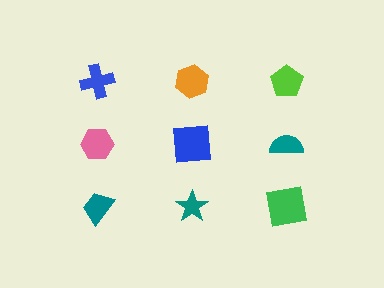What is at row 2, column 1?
A pink hexagon.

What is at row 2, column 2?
A blue square.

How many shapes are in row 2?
3 shapes.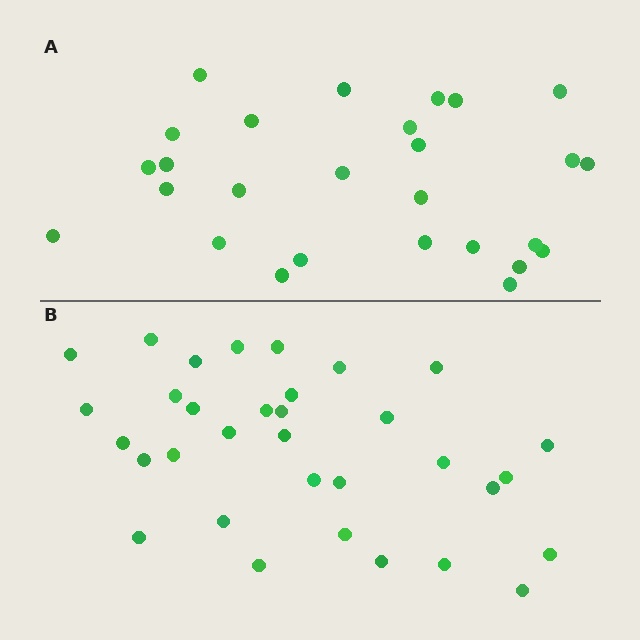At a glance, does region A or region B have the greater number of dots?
Region B (the bottom region) has more dots.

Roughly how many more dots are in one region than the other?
Region B has about 6 more dots than region A.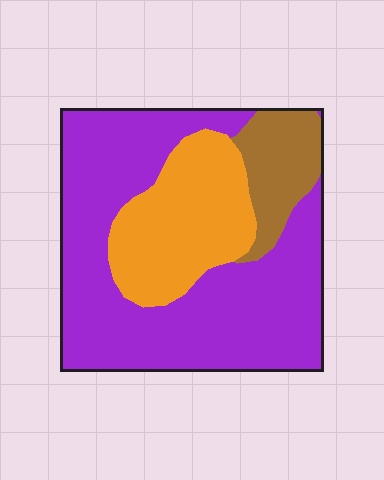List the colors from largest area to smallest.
From largest to smallest: purple, orange, brown.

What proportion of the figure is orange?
Orange covers around 25% of the figure.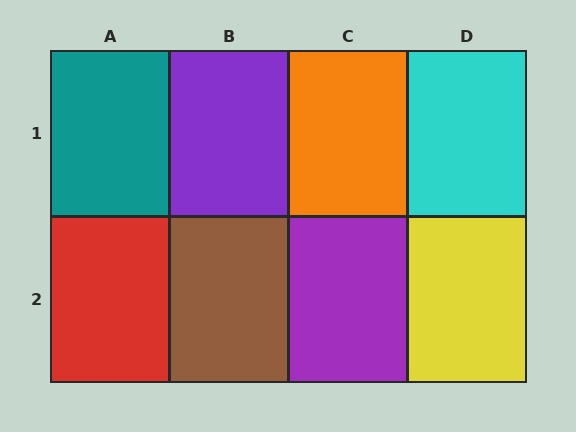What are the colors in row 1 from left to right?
Teal, purple, orange, cyan.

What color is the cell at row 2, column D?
Yellow.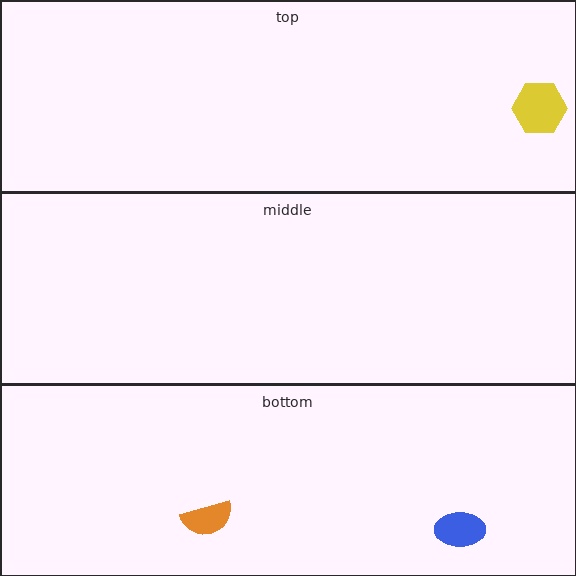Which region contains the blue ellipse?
The bottom region.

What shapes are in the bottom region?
The blue ellipse, the orange semicircle.